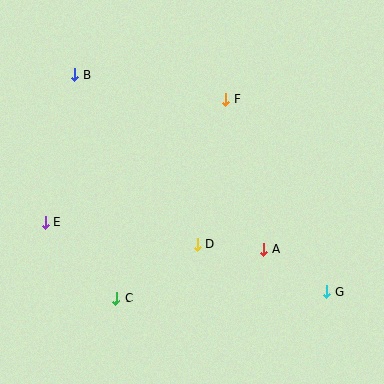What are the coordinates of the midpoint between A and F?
The midpoint between A and F is at (245, 175).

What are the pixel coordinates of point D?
Point D is at (197, 244).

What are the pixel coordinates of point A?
Point A is at (263, 249).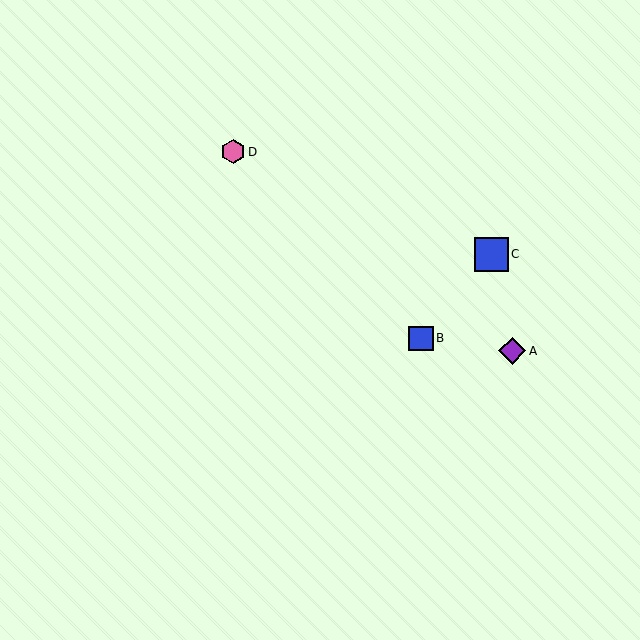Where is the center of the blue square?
The center of the blue square is at (491, 254).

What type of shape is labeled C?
Shape C is a blue square.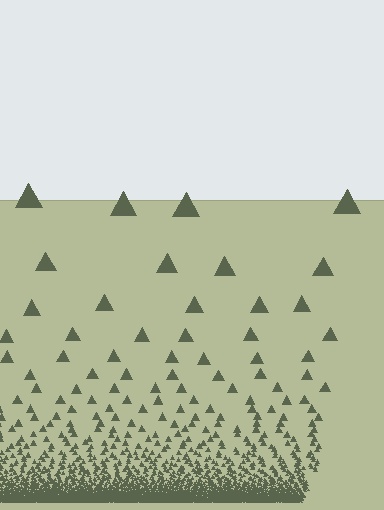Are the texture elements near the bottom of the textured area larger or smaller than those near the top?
Smaller. The gradient is inverted — elements near the bottom are smaller and denser.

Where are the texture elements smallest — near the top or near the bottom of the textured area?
Near the bottom.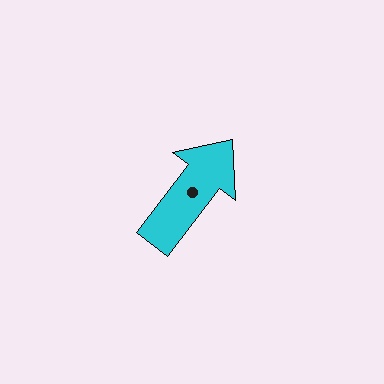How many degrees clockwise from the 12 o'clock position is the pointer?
Approximately 37 degrees.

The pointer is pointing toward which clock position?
Roughly 1 o'clock.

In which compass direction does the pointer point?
Northeast.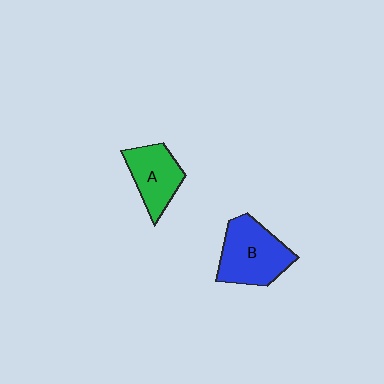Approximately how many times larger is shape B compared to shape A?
Approximately 1.4 times.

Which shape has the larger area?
Shape B (blue).